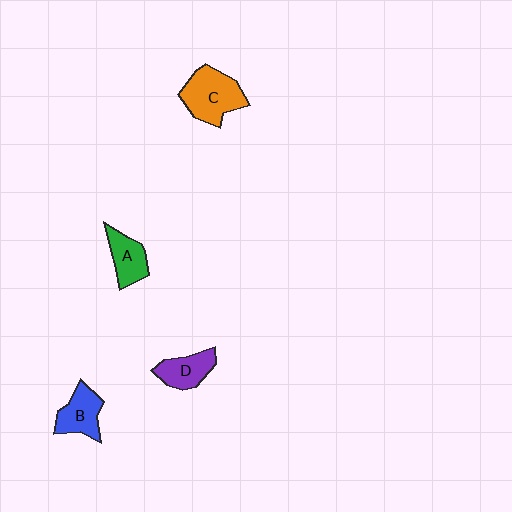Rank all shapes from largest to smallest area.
From largest to smallest: C (orange), B (blue), D (purple), A (green).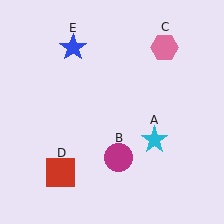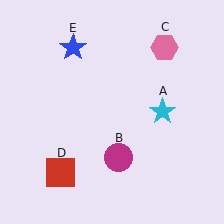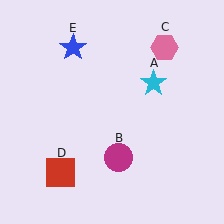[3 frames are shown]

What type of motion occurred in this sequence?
The cyan star (object A) rotated counterclockwise around the center of the scene.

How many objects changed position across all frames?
1 object changed position: cyan star (object A).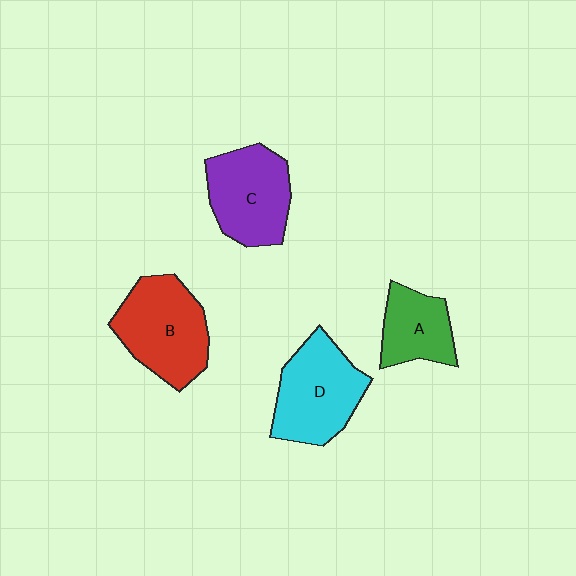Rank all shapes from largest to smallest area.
From largest to smallest: B (red), D (cyan), C (purple), A (green).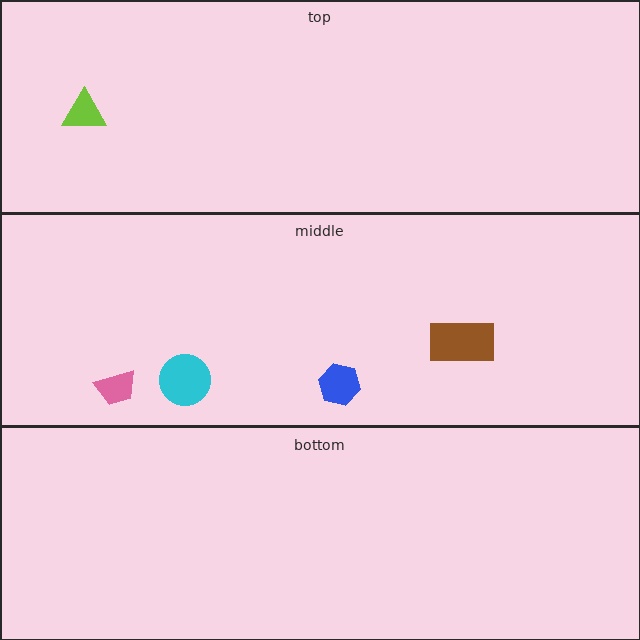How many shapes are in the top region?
1.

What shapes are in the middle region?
The blue hexagon, the brown rectangle, the cyan circle, the pink trapezoid.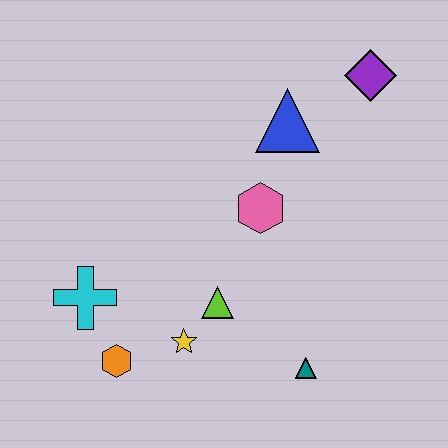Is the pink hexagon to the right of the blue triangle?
No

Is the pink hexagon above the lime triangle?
Yes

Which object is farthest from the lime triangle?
The purple diamond is farthest from the lime triangle.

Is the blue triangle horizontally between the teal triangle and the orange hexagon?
Yes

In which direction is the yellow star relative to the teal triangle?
The yellow star is to the left of the teal triangle.